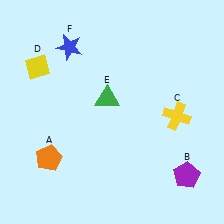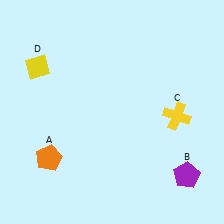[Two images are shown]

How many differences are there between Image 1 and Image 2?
There are 2 differences between the two images.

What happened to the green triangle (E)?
The green triangle (E) was removed in Image 2. It was in the top-left area of Image 1.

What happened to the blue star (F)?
The blue star (F) was removed in Image 2. It was in the top-left area of Image 1.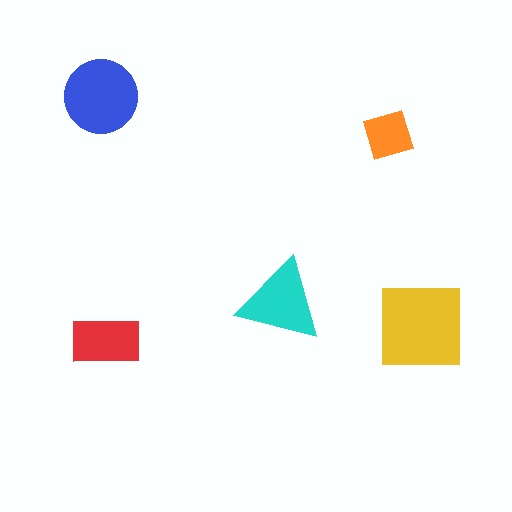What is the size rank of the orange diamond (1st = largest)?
5th.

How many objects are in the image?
There are 5 objects in the image.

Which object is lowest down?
The red rectangle is bottommost.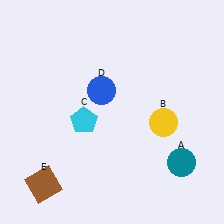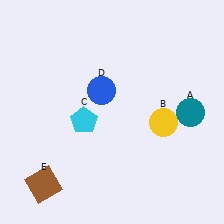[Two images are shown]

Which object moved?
The teal circle (A) moved up.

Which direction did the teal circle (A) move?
The teal circle (A) moved up.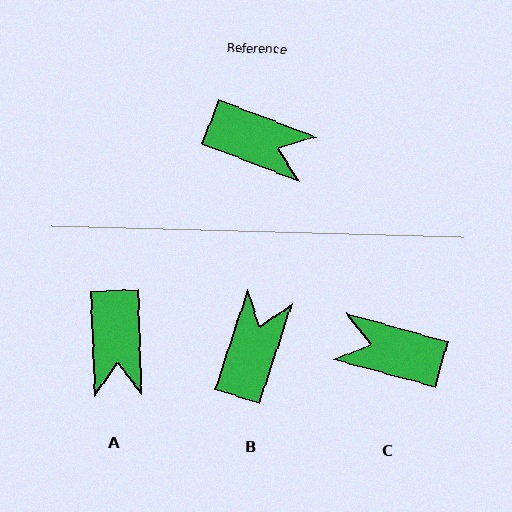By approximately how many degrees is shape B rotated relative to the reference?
Approximately 93 degrees counter-clockwise.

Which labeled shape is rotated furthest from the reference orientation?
C, about 174 degrees away.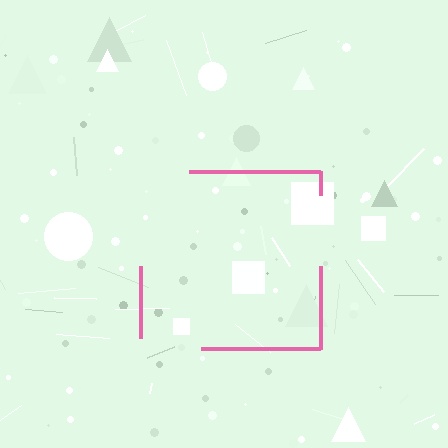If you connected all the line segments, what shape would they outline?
They would outline a square.